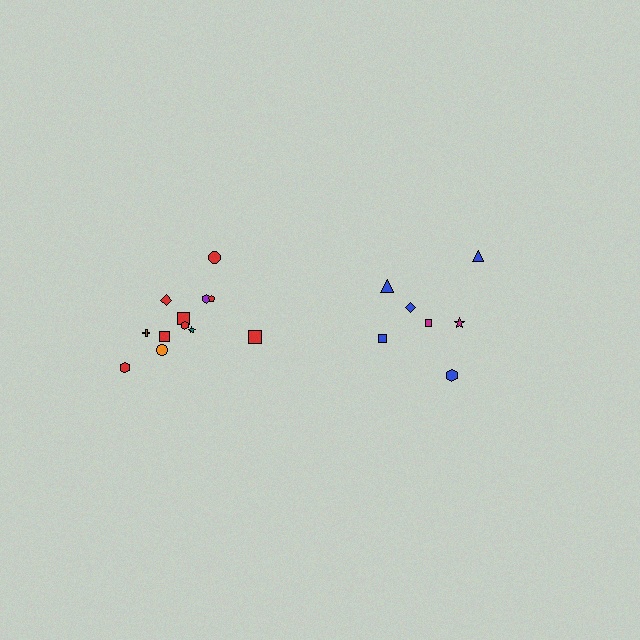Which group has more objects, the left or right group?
The left group.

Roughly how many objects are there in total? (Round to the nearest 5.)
Roughly 20 objects in total.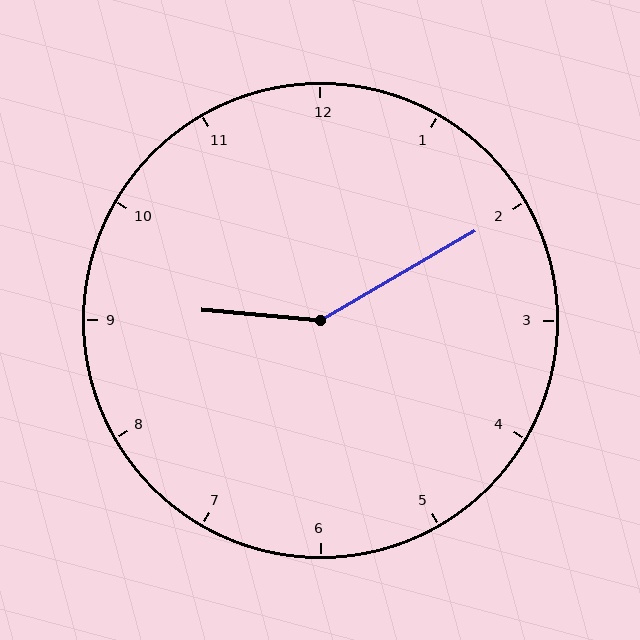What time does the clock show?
9:10.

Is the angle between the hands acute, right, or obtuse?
It is obtuse.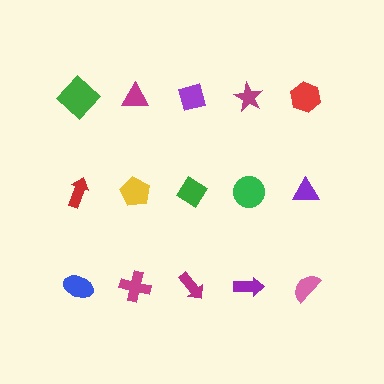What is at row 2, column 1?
A red arrow.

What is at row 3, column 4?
A purple arrow.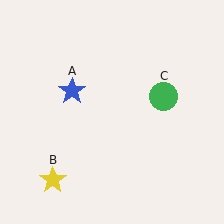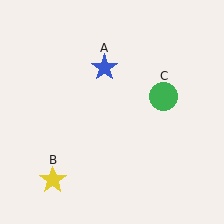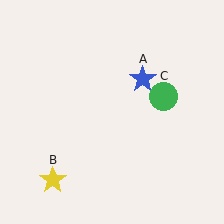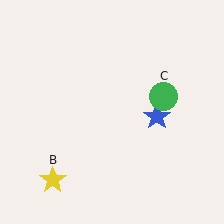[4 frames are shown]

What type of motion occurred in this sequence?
The blue star (object A) rotated clockwise around the center of the scene.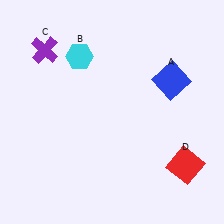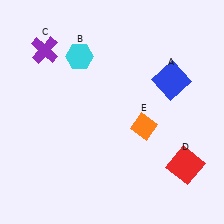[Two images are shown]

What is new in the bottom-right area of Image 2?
An orange diamond (E) was added in the bottom-right area of Image 2.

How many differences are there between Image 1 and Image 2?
There is 1 difference between the two images.